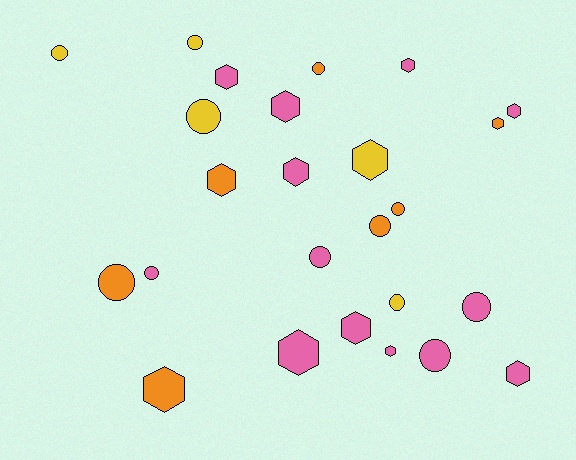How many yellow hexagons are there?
There is 1 yellow hexagon.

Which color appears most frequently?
Pink, with 13 objects.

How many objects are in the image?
There are 25 objects.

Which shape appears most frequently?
Hexagon, with 13 objects.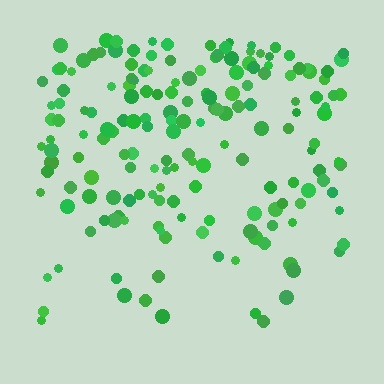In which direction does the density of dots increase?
From bottom to top, with the top side densest.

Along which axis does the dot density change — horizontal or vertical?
Vertical.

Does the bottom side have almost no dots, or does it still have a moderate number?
Still a moderate number, just noticeably fewer than the top.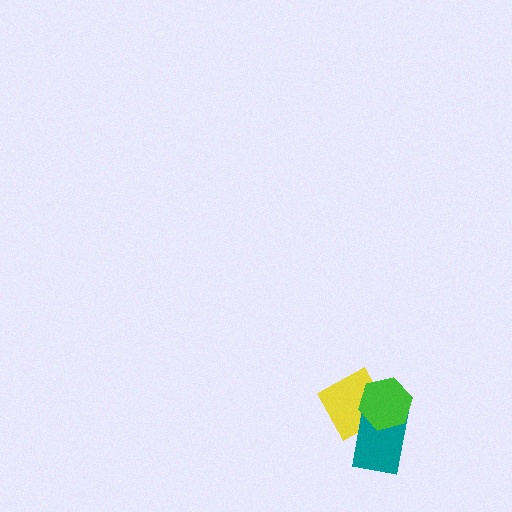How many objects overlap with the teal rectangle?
2 objects overlap with the teal rectangle.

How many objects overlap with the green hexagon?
2 objects overlap with the green hexagon.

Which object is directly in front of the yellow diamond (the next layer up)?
The teal rectangle is directly in front of the yellow diamond.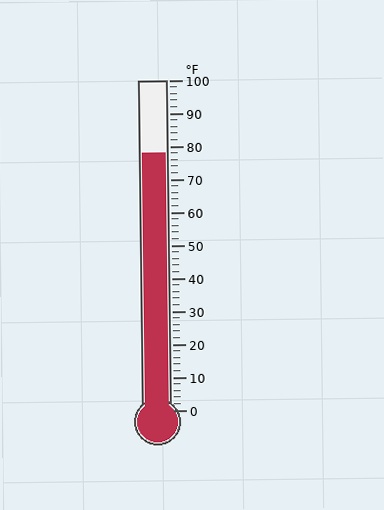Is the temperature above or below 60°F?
The temperature is above 60°F.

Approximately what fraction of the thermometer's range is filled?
The thermometer is filled to approximately 80% of its range.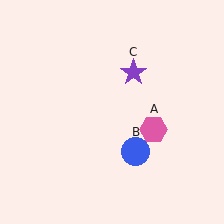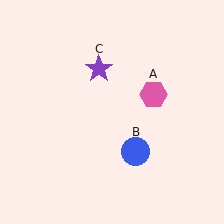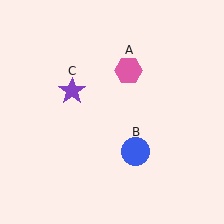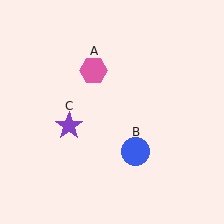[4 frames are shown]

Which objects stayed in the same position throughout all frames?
Blue circle (object B) remained stationary.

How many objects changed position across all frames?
2 objects changed position: pink hexagon (object A), purple star (object C).